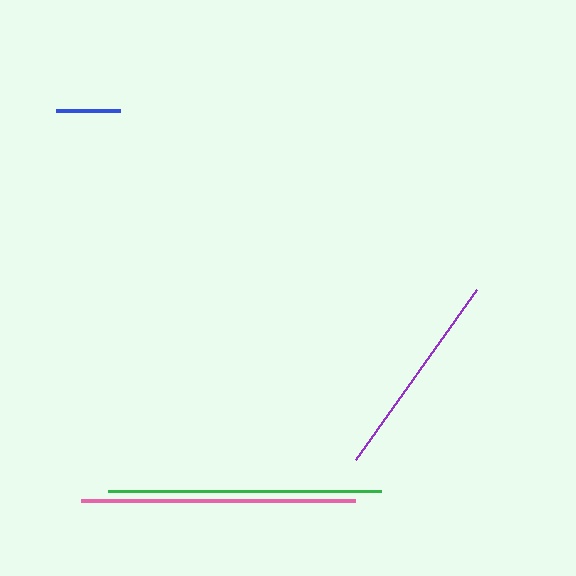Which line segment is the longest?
The pink line is the longest at approximately 274 pixels.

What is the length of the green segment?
The green segment is approximately 273 pixels long.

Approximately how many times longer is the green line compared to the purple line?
The green line is approximately 1.3 times the length of the purple line.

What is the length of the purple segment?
The purple segment is approximately 209 pixels long.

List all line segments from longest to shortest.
From longest to shortest: pink, green, purple, blue.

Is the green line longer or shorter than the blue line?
The green line is longer than the blue line.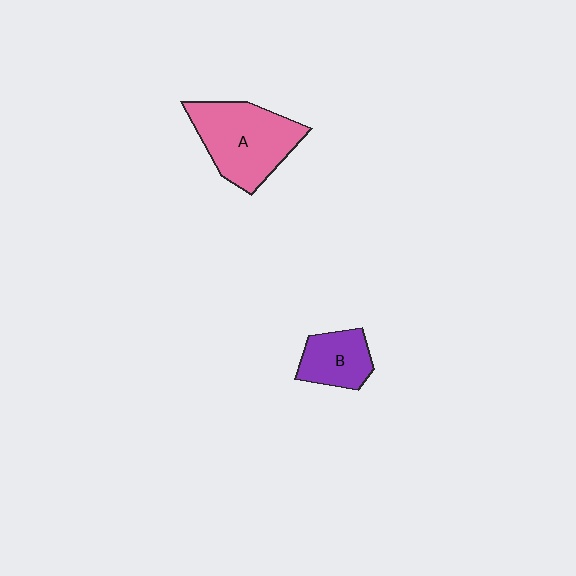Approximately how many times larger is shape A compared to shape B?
Approximately 1.9 times.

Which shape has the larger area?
Shape A (pink).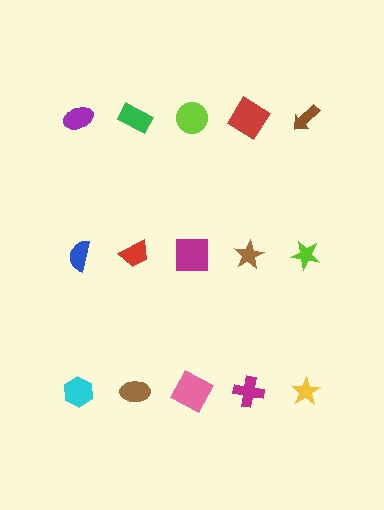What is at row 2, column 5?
A lime star.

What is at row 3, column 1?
A cyan hexagon.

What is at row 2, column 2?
A red trapezoid.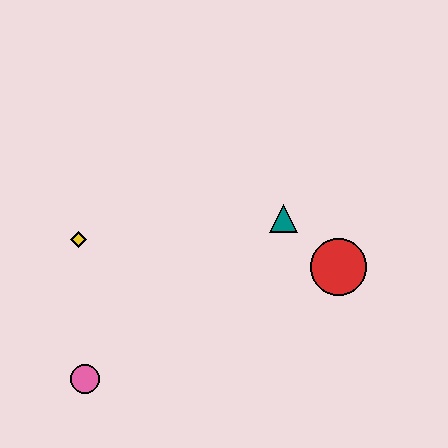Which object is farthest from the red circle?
The pink circle is farthest from the red circle.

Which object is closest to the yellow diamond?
The pink circle is closest to the yellow diamond.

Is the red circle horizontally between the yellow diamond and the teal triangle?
No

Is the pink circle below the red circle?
Yes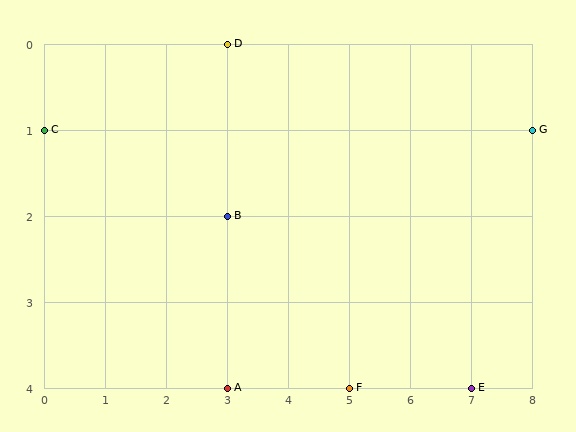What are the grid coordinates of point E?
Point E is at grid coordinates (7, 4).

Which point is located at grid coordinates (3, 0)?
Point D is at (3, 0).